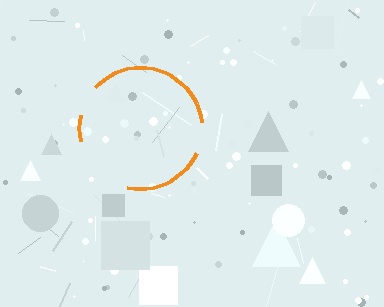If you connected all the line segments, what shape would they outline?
They would outline a circle.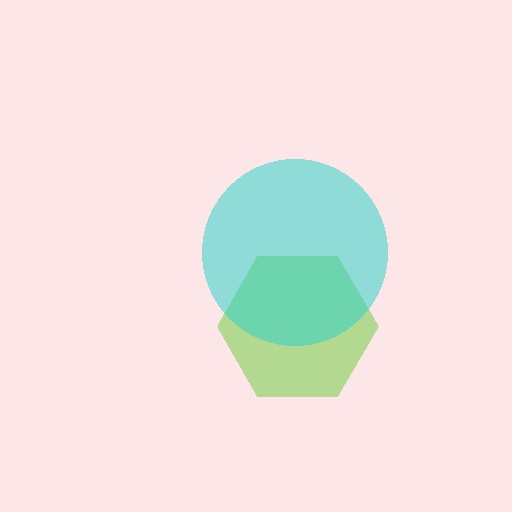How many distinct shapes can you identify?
There are 2 distinct shapes: a lime hexagon, a cyan circle.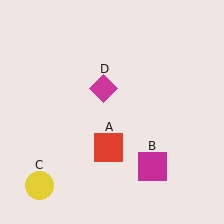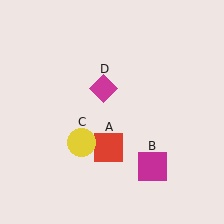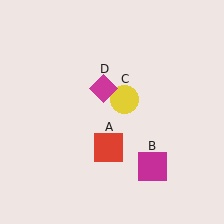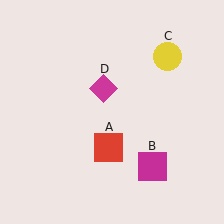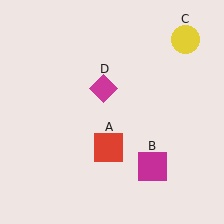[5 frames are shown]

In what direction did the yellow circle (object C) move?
The yellow circle (object C) moved up and to the right.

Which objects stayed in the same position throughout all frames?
Red square (object A) and magenta square (object B) and magenta diamond (object D) remained stationary.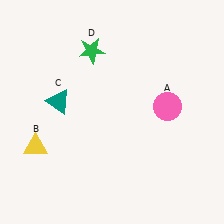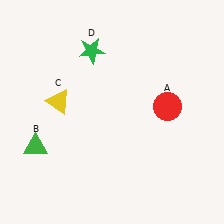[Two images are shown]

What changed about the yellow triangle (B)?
In Image 1, B is yellow. In Image 2, it changed to green.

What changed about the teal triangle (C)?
In Image 1, C is teal. In Image 2, it changed to yellow.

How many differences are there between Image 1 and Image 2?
There are 3 differences between the two images.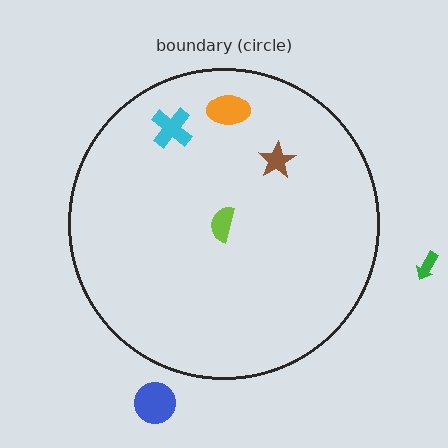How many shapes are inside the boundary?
4 inside, 2 outside.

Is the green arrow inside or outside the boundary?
Outside.